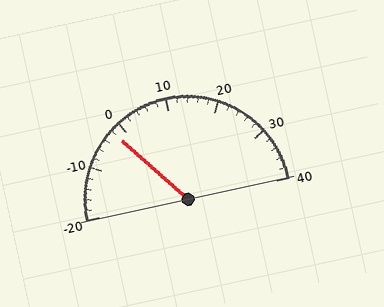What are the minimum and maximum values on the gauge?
The gauge ranges from -20 to 40.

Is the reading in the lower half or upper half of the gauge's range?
The reading is in the lower half of the range (-20 to 40).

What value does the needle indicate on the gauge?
The needle indicates approximately -2.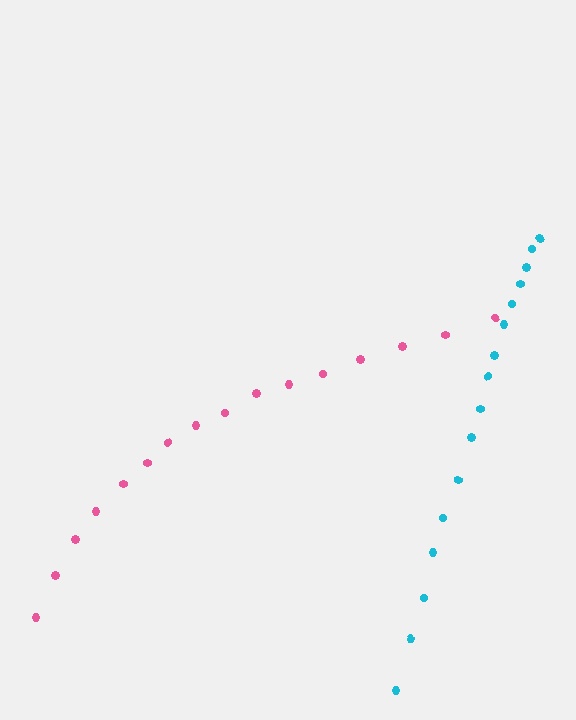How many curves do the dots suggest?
There are 2 distinct paths.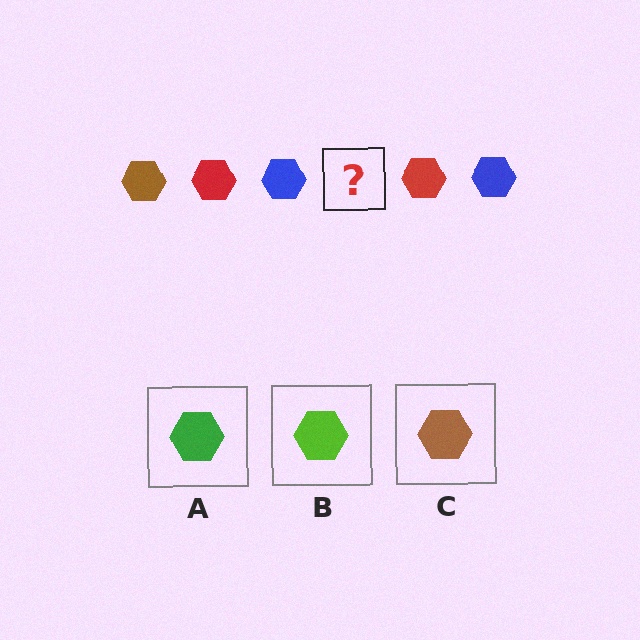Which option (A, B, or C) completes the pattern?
C.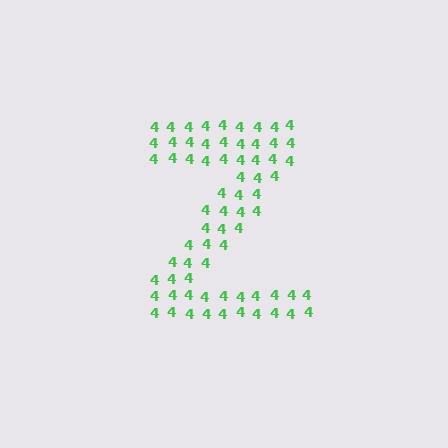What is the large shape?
The large shape is the letter Z.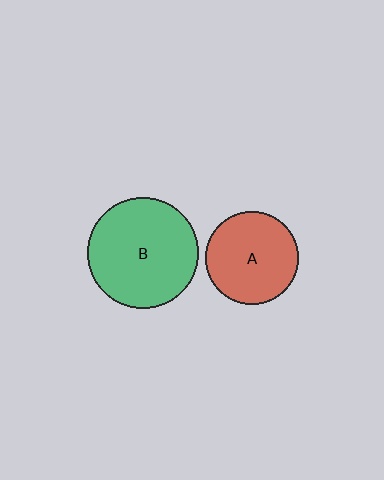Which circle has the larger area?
Circle B (green).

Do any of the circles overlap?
No, none of the circles overlap.